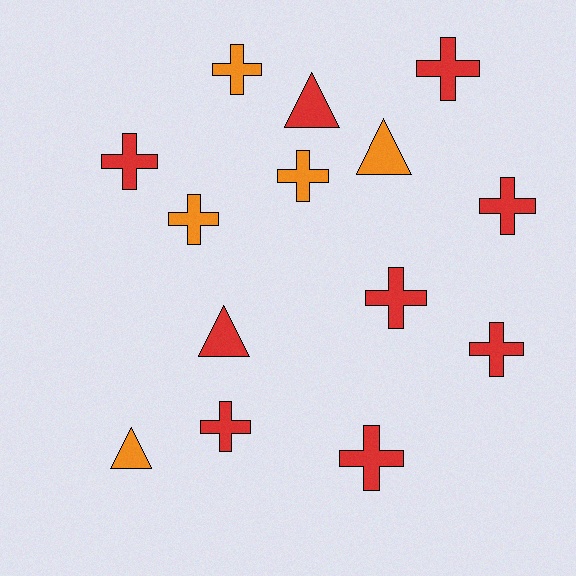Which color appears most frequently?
Red, with 9 objects.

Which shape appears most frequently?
Cross, with 10 objects.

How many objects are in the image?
There are 14 objects.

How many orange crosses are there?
There are 3 orange crosses.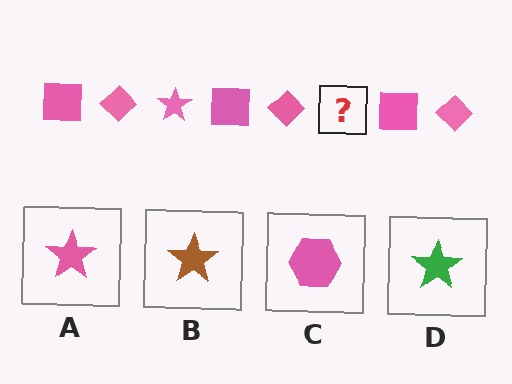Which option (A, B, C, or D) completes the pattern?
A.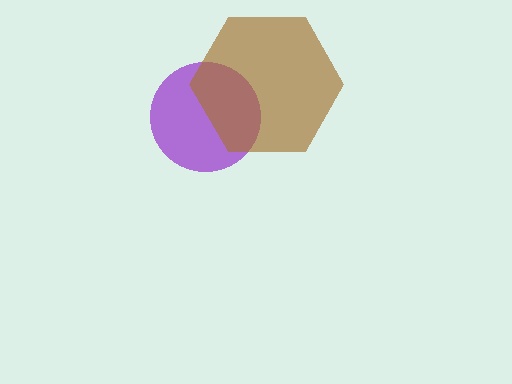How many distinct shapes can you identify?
There are 2 distinct shapes: a purple circle, a brown hexagon.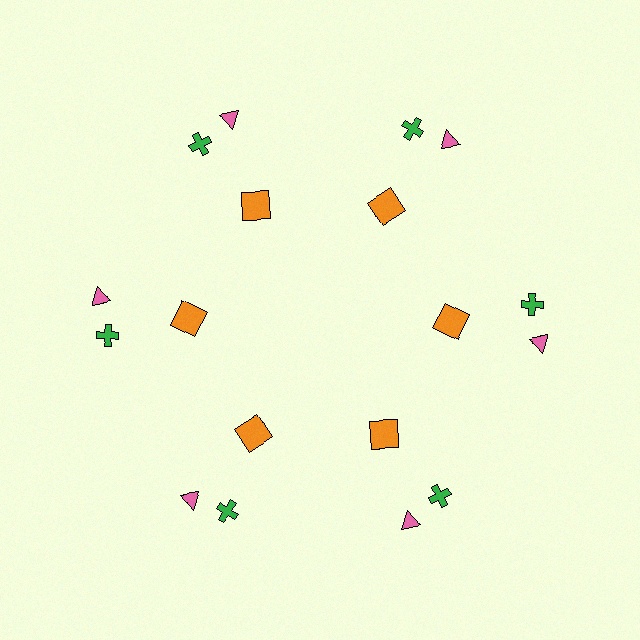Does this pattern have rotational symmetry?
Yes, this pattern has 6-fold rotational symmetry. It looks the same after rotating 60 degrees around the center.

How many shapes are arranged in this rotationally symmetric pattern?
There are 18 shapes, arranged in 6 groups of 3.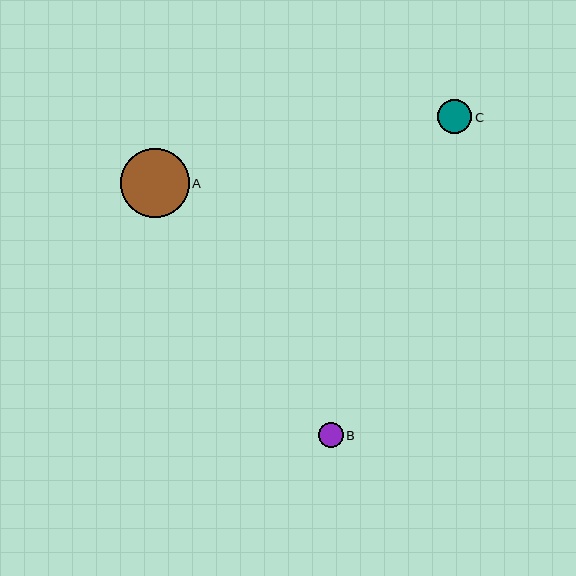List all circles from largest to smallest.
From largest to smallest: A, C, B.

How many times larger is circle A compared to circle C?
Circle A is approximately 2.0 times the size of circle C.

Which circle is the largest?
Circle A is the largest with a size of approximately 69 pixels.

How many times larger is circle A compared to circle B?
Circle A is approximately 2.8 times the size of circle B.